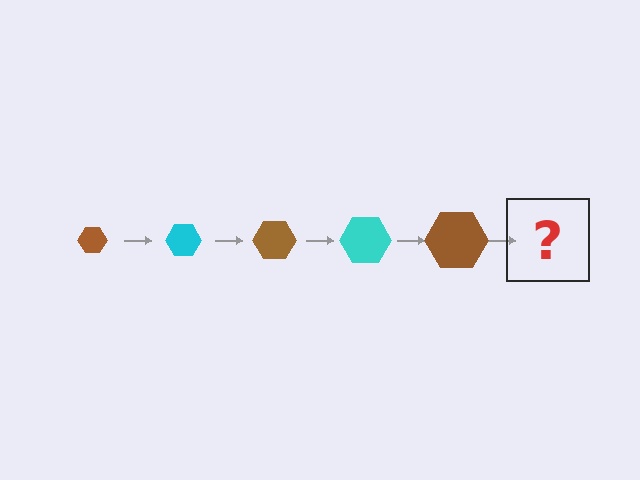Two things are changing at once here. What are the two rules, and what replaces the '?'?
The two rules are that the hexagon grows larger each step and the color cycles through brown and cyan. The '?' should be a cyan hexagon, larger than the previous one.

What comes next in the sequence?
The next element should be a cyan hexagon, larger than the previous one.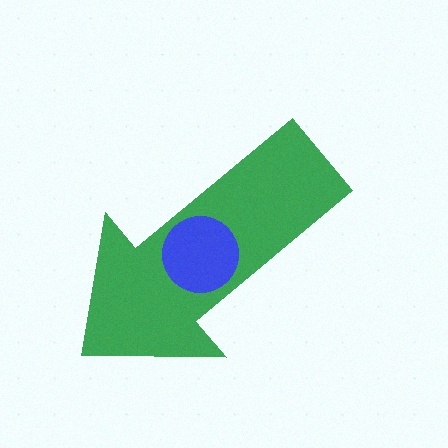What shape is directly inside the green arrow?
The blue circle.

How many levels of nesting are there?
2.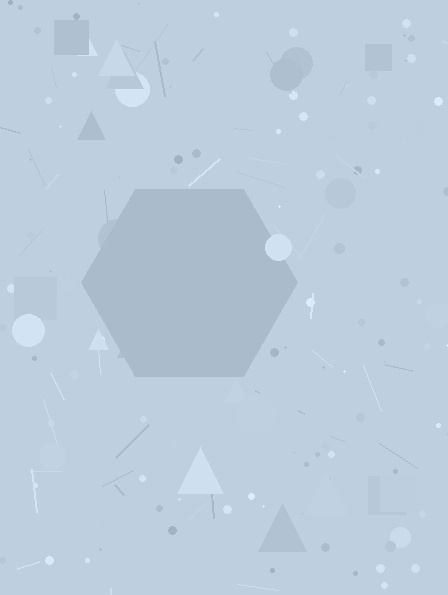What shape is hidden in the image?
A hexagon is hidden in the image.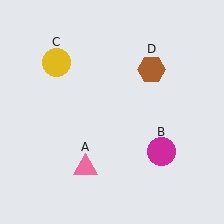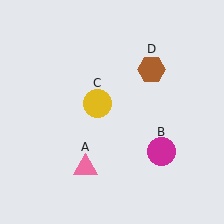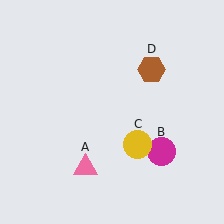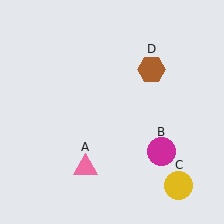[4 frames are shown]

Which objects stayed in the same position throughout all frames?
Pink triangle (object A) and magenta circle (object B) and brown hexagon (object D) remained stationary.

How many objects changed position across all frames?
1 object changed position: yellow circle (object C).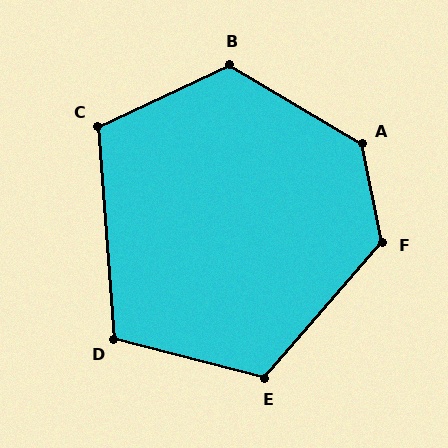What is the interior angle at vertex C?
Approximately 111 degrees (obtuse).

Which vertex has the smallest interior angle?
D, at approximately 109 degrees.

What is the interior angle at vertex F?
Approximately 127 degrees (obtuse).